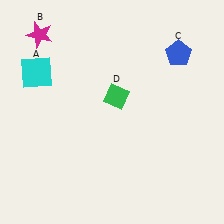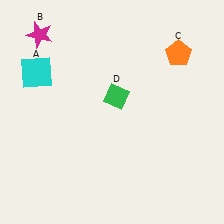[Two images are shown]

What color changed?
The pentagon (C) changed from blue in Image 1 to orange in Image 2.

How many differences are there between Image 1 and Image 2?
There is 1 difference between the two images.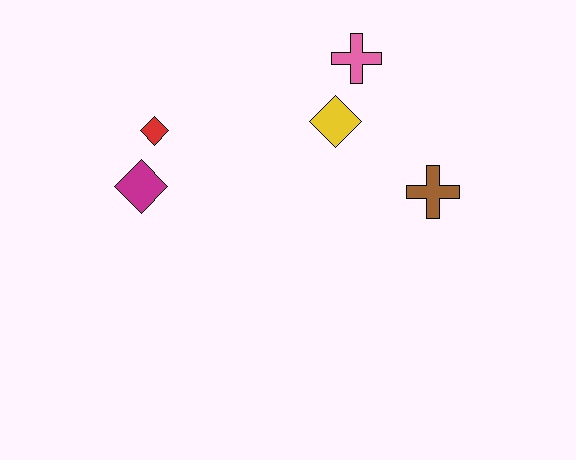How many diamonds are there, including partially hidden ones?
There are 3 diamonds.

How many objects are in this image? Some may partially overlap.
There are 5 objects.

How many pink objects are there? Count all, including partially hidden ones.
There is 1 pink object.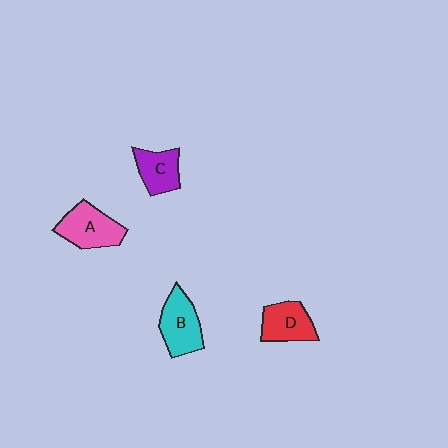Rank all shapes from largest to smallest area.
From largest to smallest: A (pink), B (cyan), D (red), C (purple).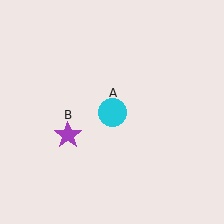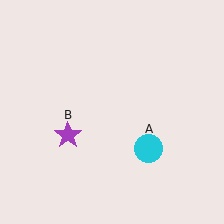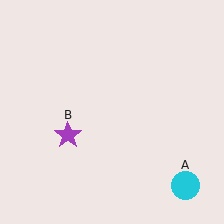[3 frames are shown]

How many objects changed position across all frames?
1 object changed position: cyan circle (object A).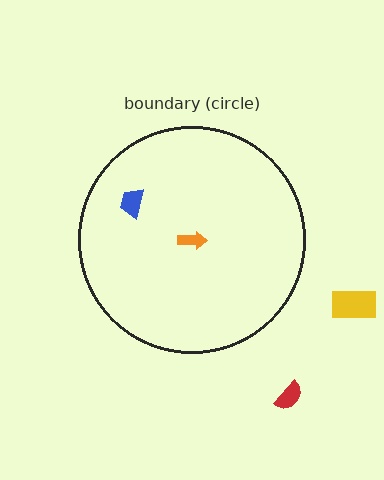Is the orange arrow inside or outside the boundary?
Inside.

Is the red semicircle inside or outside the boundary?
Outside.